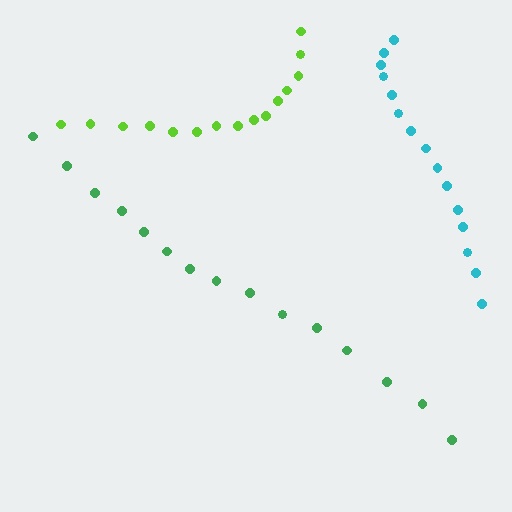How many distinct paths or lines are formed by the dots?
There are 3 distinct paths.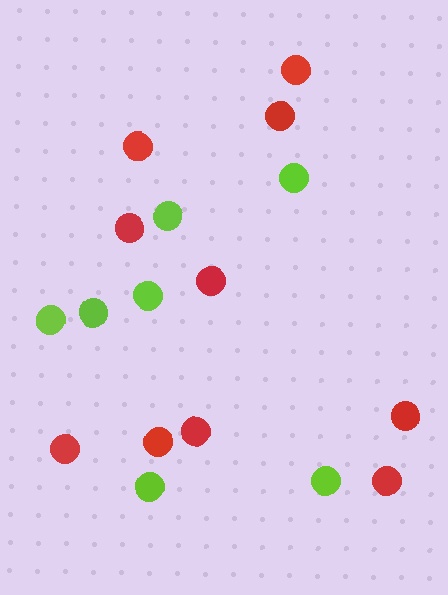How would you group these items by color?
There are 2 groups: one group of lime circles (7) and one group of red circles (10).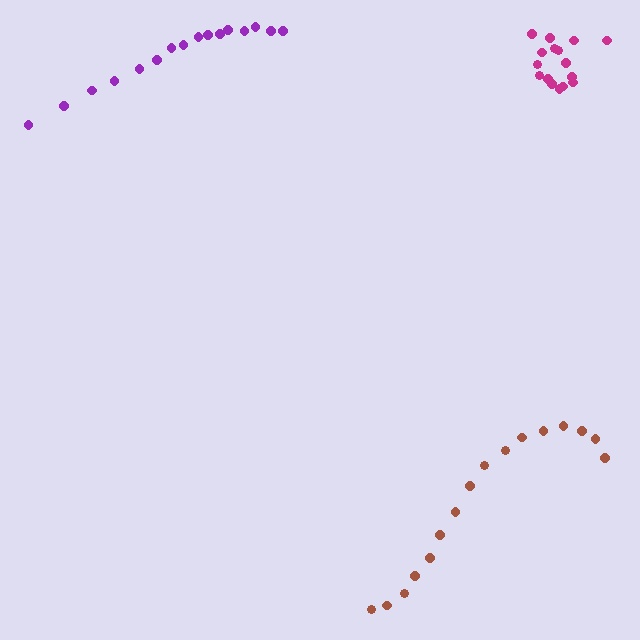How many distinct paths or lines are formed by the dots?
There are 3 distinct paths.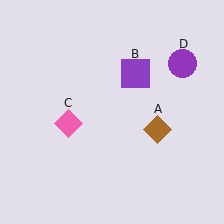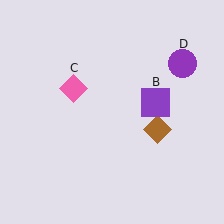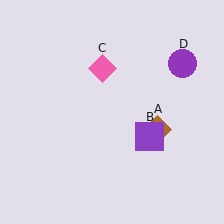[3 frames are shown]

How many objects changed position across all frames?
2 objects changed position: purple square (object B), pink diamond (object C).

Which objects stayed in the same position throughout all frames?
Brown diamond (object A) and purple circle (object D) remained stationary.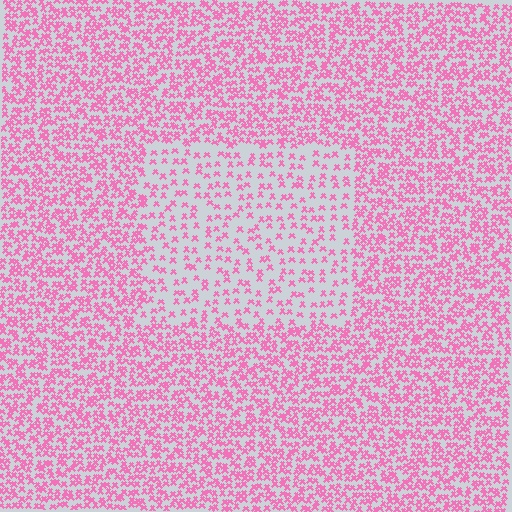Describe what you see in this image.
The image contains small pink elements arranged at two different densities. A rectangle-shaped region is visible where the elements are less densely packed than the surrounding area.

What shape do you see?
I see a rectangle.